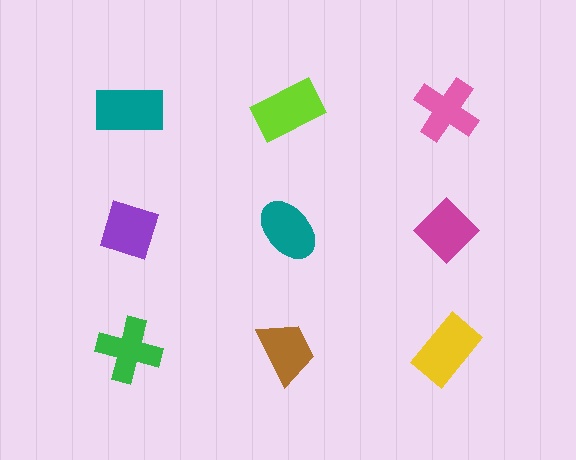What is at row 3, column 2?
A brown trapezoid.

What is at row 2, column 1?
A purple diamond.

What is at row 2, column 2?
A teal ellipse.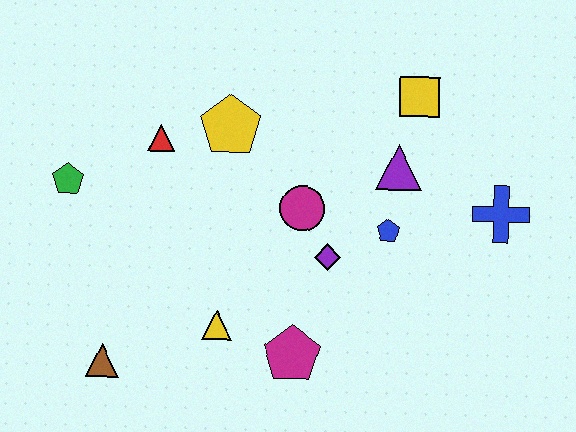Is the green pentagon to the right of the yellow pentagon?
No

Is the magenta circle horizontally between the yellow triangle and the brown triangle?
No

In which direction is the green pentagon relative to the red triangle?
The green pentagon is to the left of the red triangle.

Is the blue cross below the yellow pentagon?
Yes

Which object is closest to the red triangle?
The yellow pentagon is closest to the red triangle.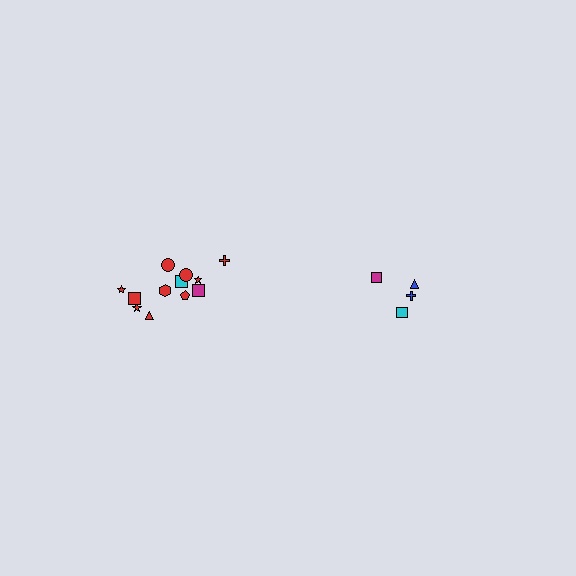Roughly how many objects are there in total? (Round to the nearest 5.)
Roughly 15 objects in total.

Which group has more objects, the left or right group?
The left group.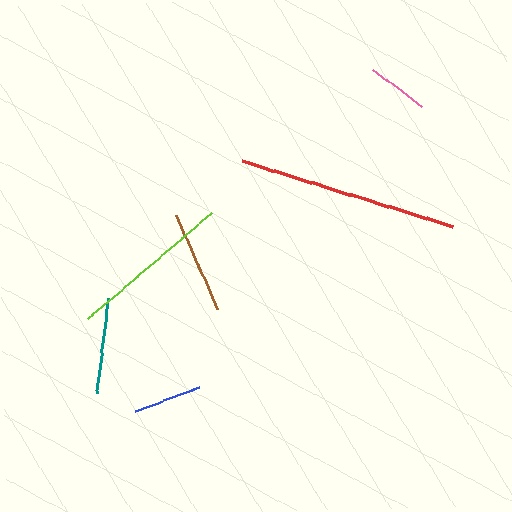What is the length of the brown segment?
The brown segment is approximately 103 pixels long.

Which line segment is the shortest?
The pink line is the shortest at approximately 62 pixels.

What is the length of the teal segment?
The teal segment is approximately 96 pixels long.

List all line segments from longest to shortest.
From longest to shortest: red, lime, brown, teal, blue, pink.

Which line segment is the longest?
The red line is the longest at approximately 220 pixels.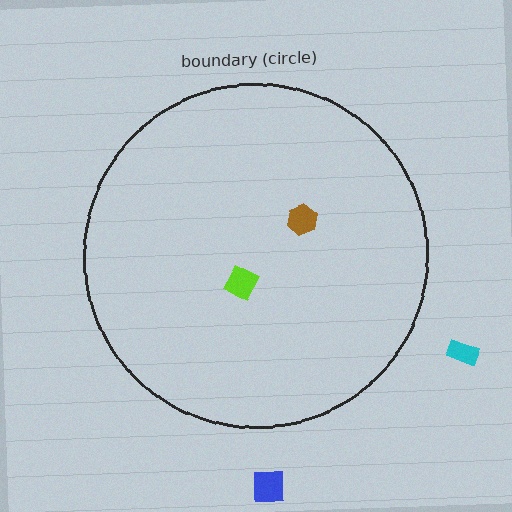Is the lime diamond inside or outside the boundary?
Inside.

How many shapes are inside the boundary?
2 inside, 2 outside.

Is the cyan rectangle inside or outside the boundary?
Outside.